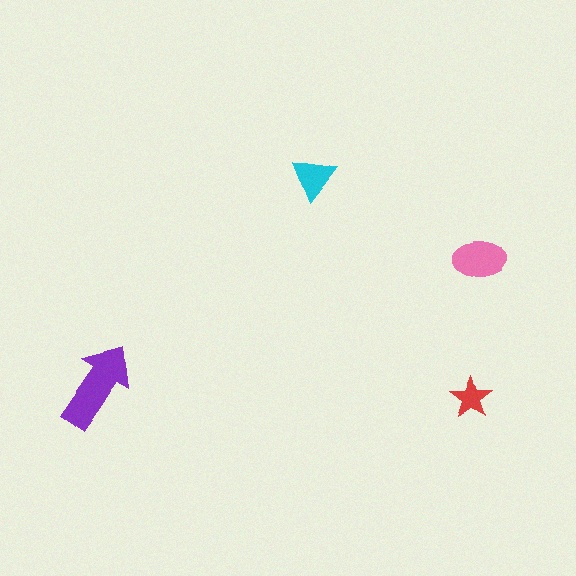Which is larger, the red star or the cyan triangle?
The cyan triangle.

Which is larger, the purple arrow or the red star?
The purple arrow.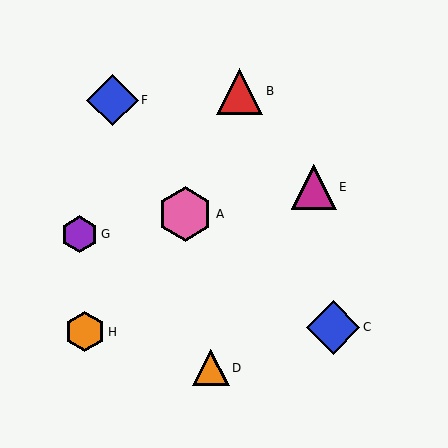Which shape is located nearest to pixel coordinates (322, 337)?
The blue diamond (labeled C) at (333, 328) is nearest to that location.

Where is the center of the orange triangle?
The center of the orange triangle is at (211, 368).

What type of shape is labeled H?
Shape H is an orange hexagon.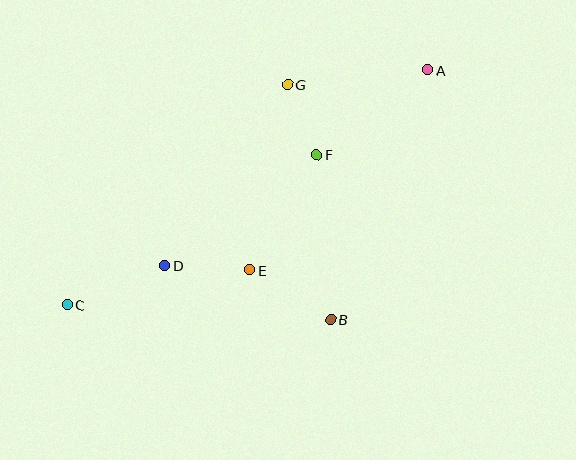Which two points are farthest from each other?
Points A and C are farthest from each other.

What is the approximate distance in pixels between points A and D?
The distance between A and D is approximately 327 pixels.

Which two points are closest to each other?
Points F and G are closest to each other.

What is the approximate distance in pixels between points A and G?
The distance between A and G is approximately 140 pixels.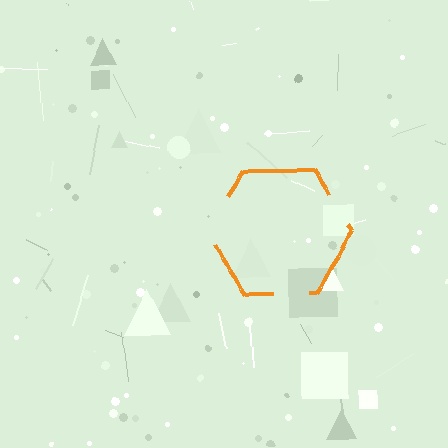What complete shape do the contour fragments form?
The contour fragments form a hexagon.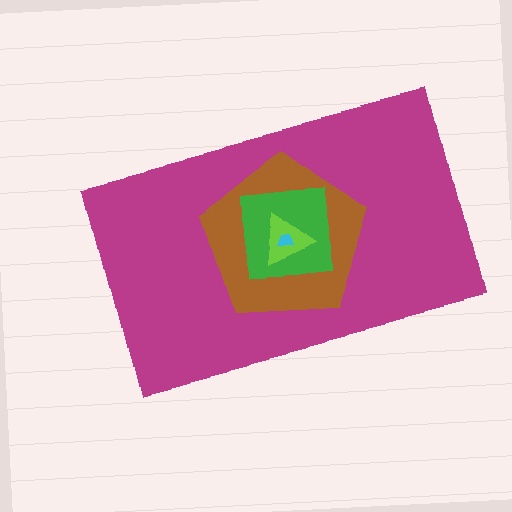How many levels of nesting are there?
5.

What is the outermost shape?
The magenta rectangle.